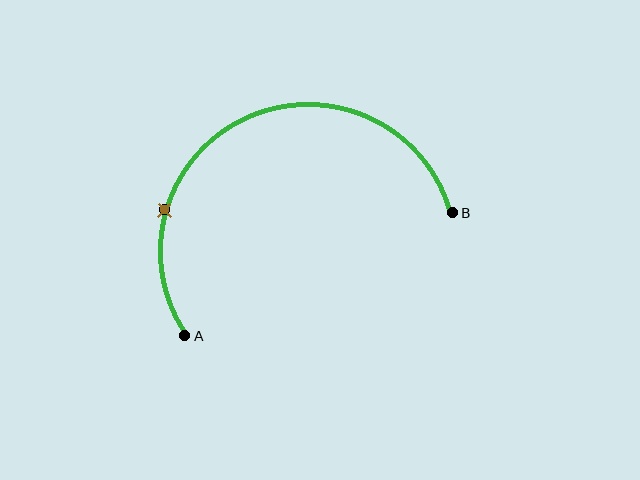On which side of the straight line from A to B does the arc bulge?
The arc bulges above the straight line connecting A and B.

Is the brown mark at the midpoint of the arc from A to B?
No. The brown mark lies on the arc but is closer to endpoint A. The arc midpoint would be at the point on the curve equidistant along the arc from both A and B.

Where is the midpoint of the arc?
The arc midpoint is the point on the curve farthest from the straight line joining A and B. It sits above that line.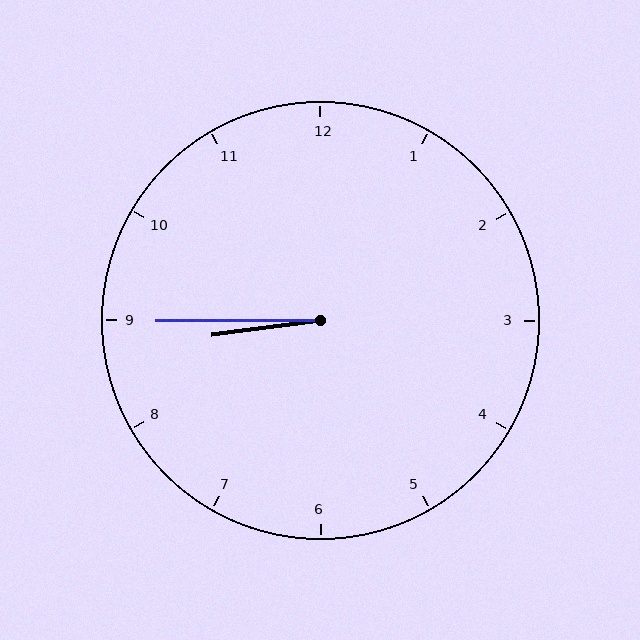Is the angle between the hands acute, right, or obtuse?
It is acute.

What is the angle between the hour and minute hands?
Approximately 8 degrees.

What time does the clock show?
8:45.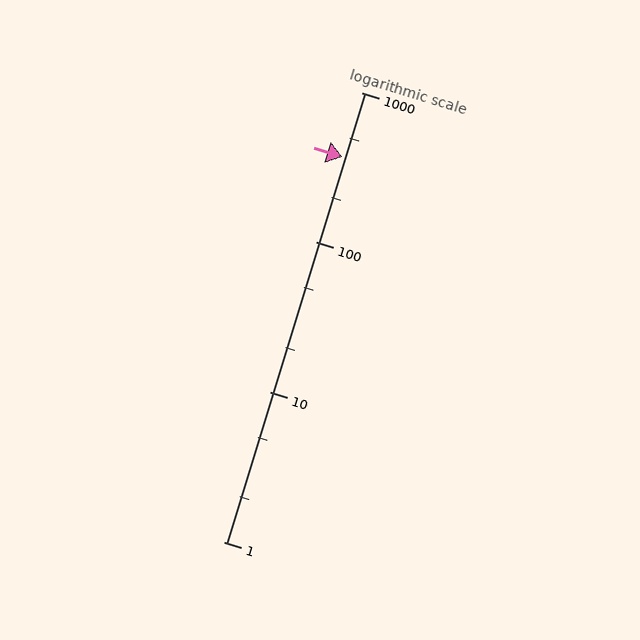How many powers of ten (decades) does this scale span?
The scale spans 3 decades, from 1 to 1000.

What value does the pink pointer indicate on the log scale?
The pointer indicates approximately 370.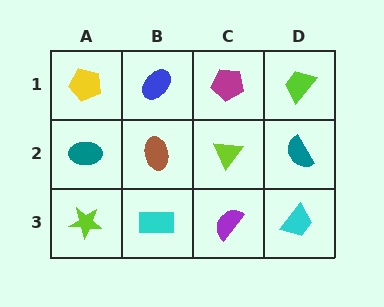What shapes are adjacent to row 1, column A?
A teal ellipse (row 2, column A), a blue ellipse (row 1, column B).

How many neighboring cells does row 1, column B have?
3.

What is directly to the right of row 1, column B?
A magenta pentagon.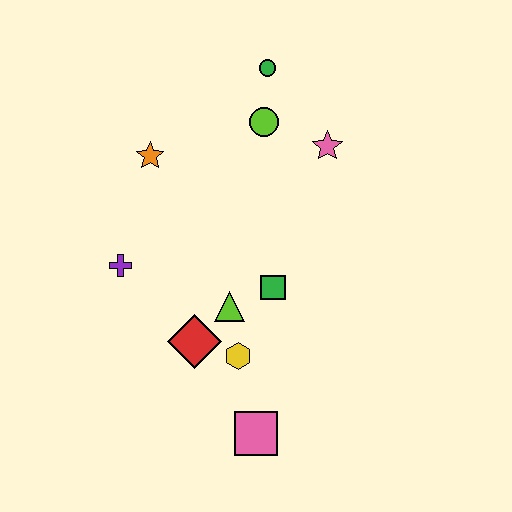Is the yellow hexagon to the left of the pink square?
Yes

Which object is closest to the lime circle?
The green circle is closest to the lime circle.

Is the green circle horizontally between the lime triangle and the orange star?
No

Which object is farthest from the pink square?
The green circle is farthest from the pink square.